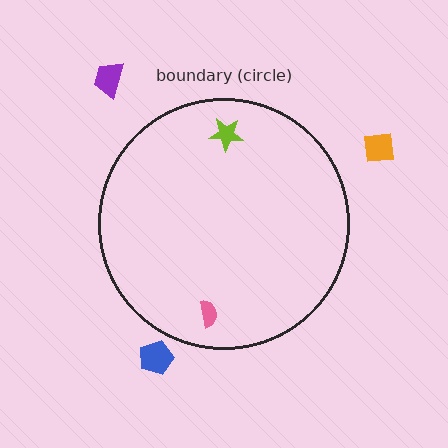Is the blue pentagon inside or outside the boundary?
Outside.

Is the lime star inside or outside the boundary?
Inside.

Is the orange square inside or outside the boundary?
Outside.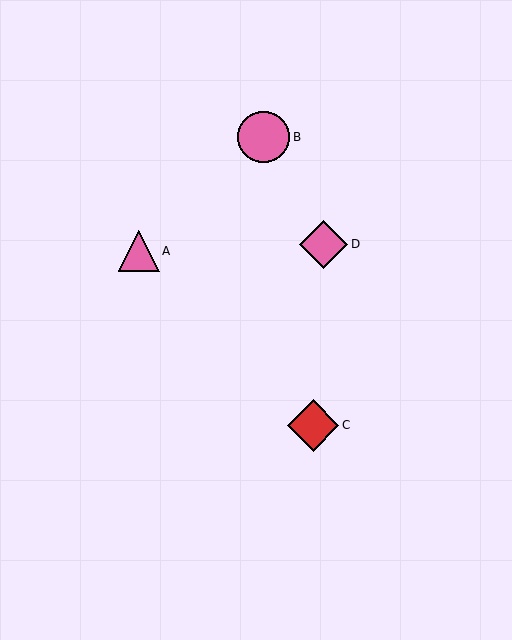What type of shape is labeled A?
Shape A is a pink triangle.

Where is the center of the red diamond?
The center of the red diamond is at (313, 425).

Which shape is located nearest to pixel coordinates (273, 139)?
The pink circle (labeled B) at (264, 137) is nearest to that location.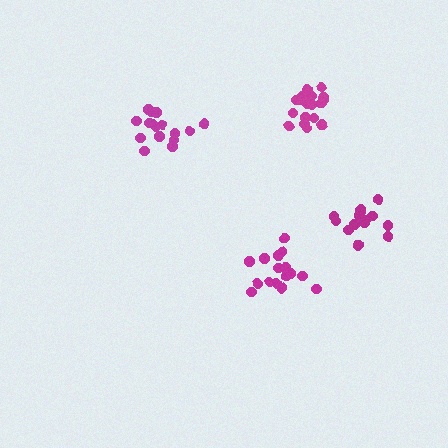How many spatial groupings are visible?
There are 4 spatial groupings.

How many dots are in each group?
Group 1: 16 dots, Group 2: 19 dots, Group 3: 14 dots, Group 4: 17 dots (66 total).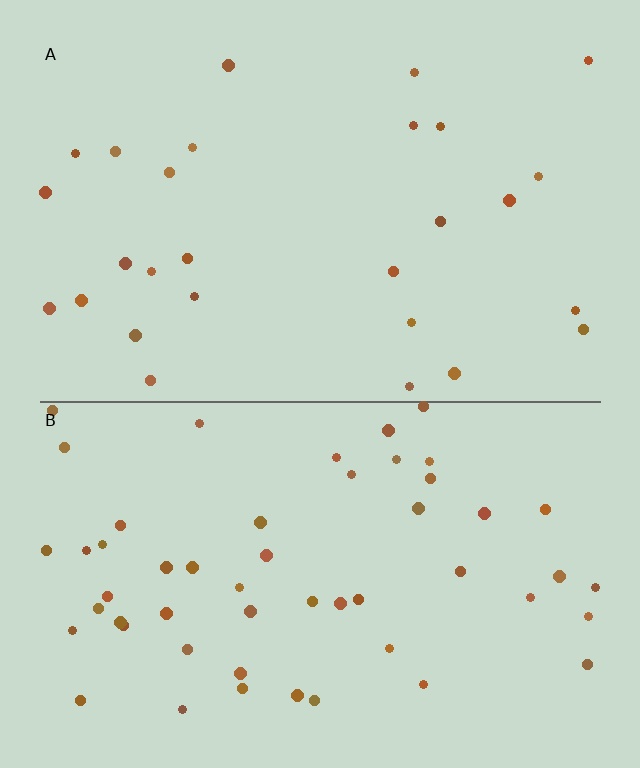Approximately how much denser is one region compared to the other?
Approximately 1.9× — region B over region A.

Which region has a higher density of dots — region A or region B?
B (the bottom).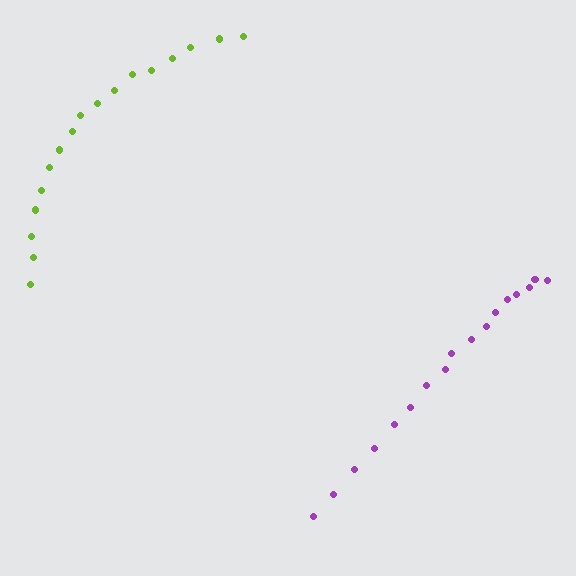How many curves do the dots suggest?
There are 2 distinct paths.